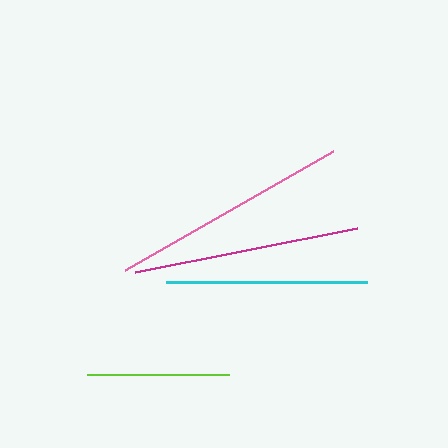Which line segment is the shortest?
The lime line is the shortest at approximately 142 pixels.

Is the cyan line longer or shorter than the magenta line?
The magenta line is longer than the cyan line.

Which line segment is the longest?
The pink line is the longest at approximately 240 pixels.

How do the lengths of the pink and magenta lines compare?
The pink and magenta lines are approximately the same length.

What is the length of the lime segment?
The lime segment is approximately 142 pixels long.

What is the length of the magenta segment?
The magenta segment is approximately 226 pixels long.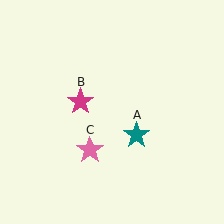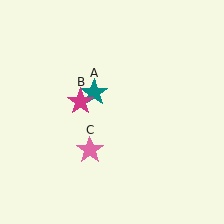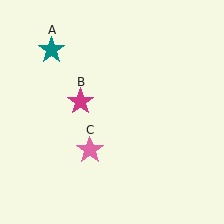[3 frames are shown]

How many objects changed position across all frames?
1 object changed position: teal star (object A).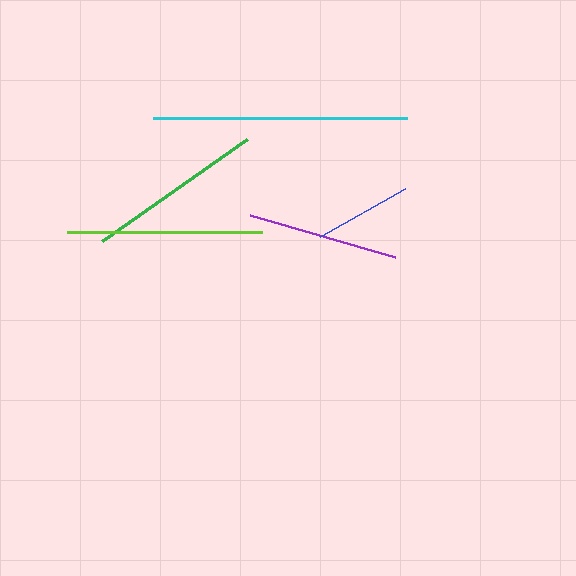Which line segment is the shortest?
The blue line is the shortest at approximately 98 pixels.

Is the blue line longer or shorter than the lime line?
The lime line is longer than the blue line.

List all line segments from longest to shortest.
From longest to shortest: cyan, lime, green, purple, blue.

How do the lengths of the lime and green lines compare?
The lime and green lines are approximately the same length.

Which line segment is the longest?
The cyan line is the longest at approximately 255 pixels.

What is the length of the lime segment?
The lime segment is approximately 195 pixels long.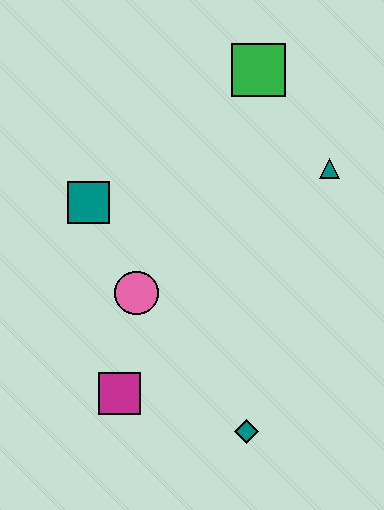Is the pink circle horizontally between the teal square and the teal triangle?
Yes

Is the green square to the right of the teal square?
Yes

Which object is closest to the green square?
The teal triangle is closest to the green square.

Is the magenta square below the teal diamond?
No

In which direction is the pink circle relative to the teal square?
The pink circle is below the teal square.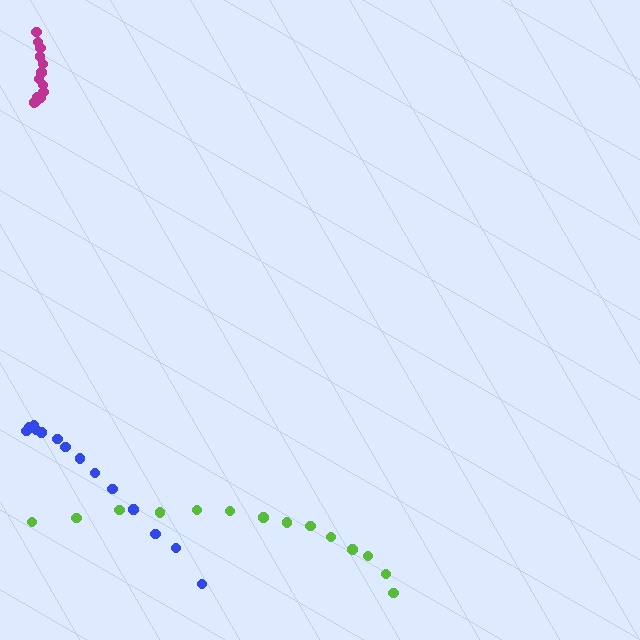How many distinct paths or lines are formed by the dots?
There are 3 distinct paths.